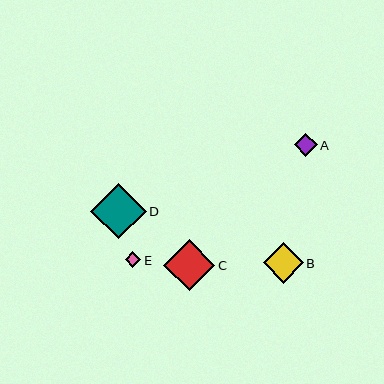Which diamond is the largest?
Diamond D is the largest with a size of approximately 55 pixels.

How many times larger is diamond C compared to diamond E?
Diamond C is approximately 3.3 times the size of diamond E.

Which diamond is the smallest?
Diamond E is the smallest with a size of approximately 15 pixels.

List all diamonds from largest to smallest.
From largest to smallest: D, C, B, A, E.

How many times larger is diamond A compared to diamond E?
Diamond A is approximately 1.5 times the size of diamond E.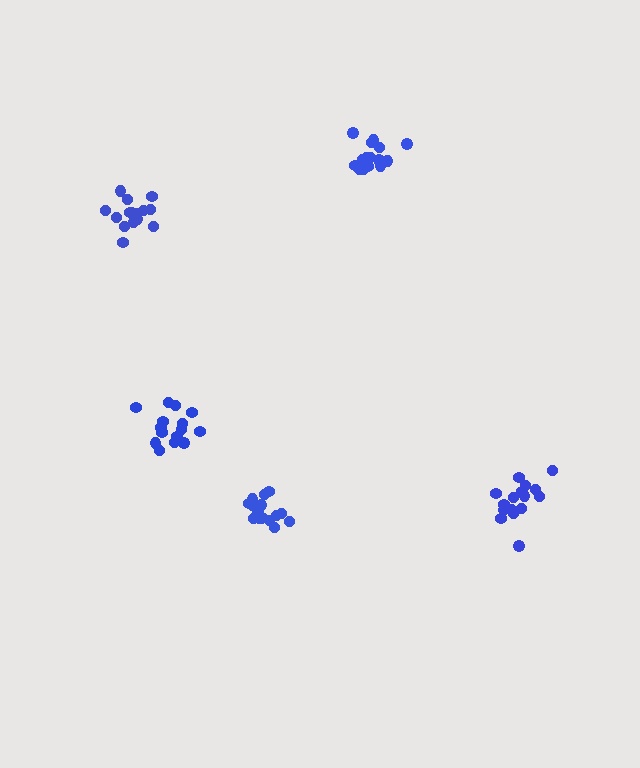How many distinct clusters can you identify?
There are 5 distinct clusters.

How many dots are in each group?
Group 1: 15 dots, Group 2: 16 dots, Group 3: 15 dots, Group 4: 16 dots, Group 5: 15 dots (77 total).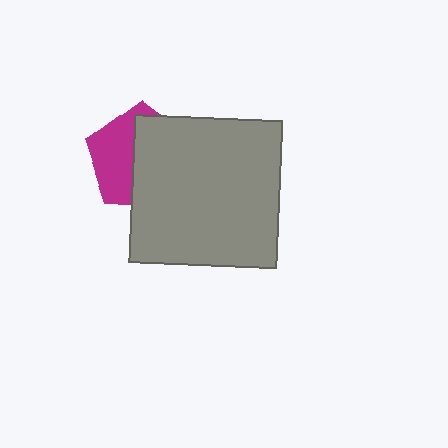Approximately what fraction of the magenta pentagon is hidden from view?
Roughly 57% of the magenta pentagon is hidden behind the gray square.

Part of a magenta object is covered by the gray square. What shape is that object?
It is a pentagon.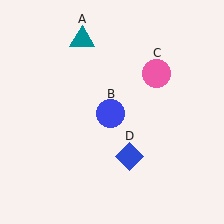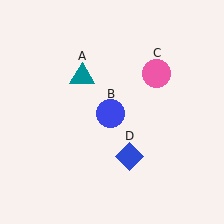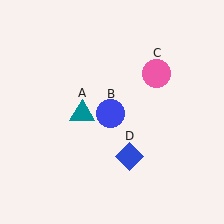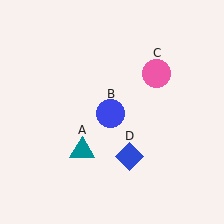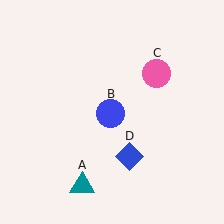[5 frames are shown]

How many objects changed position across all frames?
1 object changed position: teal triangle (object A).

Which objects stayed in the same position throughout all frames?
Blue circle (object B) and pink circle (object C) and blue diamond (object D) remained stationary.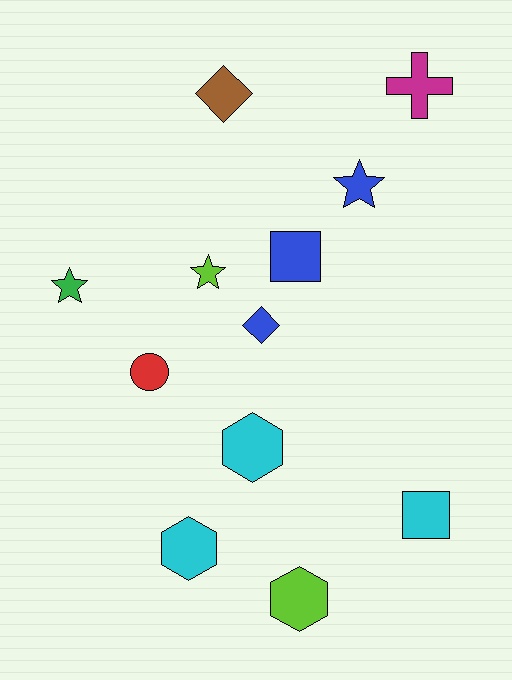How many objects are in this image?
There are 12 objects.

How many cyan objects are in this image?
There are 3 cyan objects.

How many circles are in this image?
There is 1 circle.